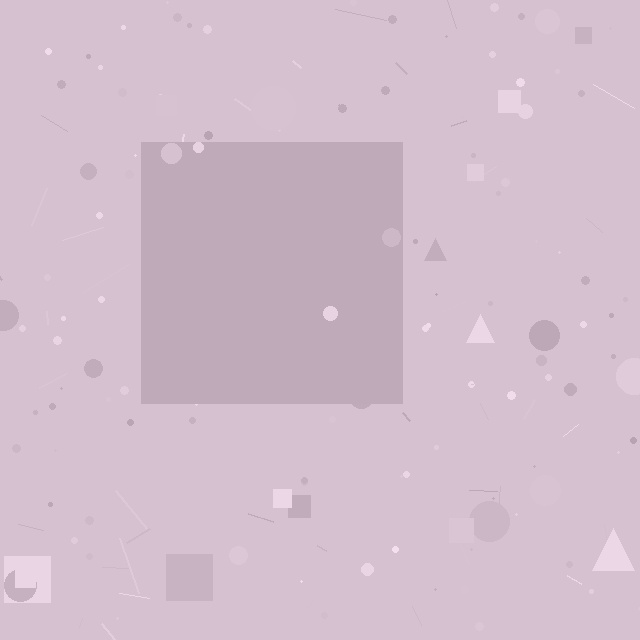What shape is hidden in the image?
A square is hidden in the image.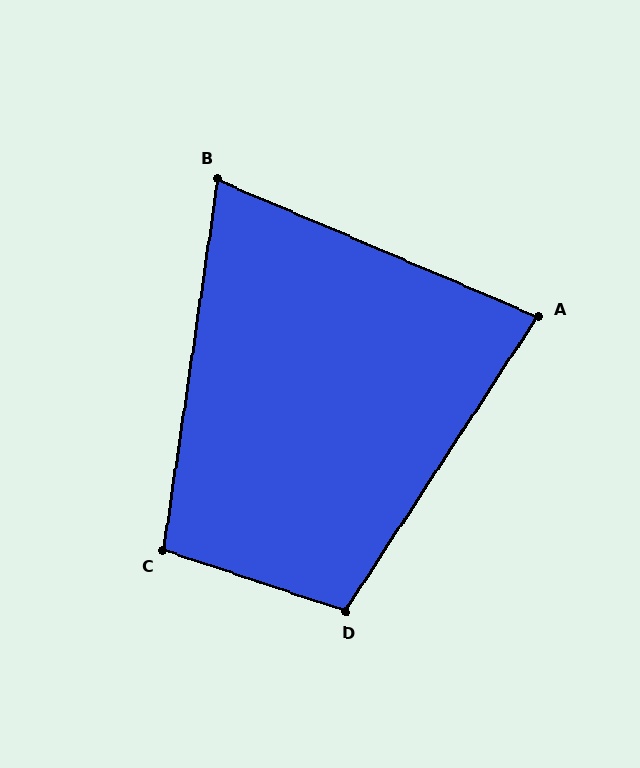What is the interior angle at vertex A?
Approximately 80 degrees (acute).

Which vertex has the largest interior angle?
D, at approximately 105 degrees.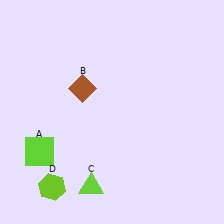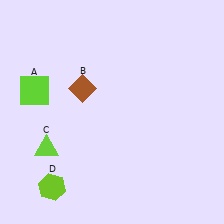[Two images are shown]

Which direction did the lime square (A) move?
The lime square (A) moved up.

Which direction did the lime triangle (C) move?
The lime triangle (C) moved left.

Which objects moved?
The objects that moved are: the lime square (A), the lime triangle (C).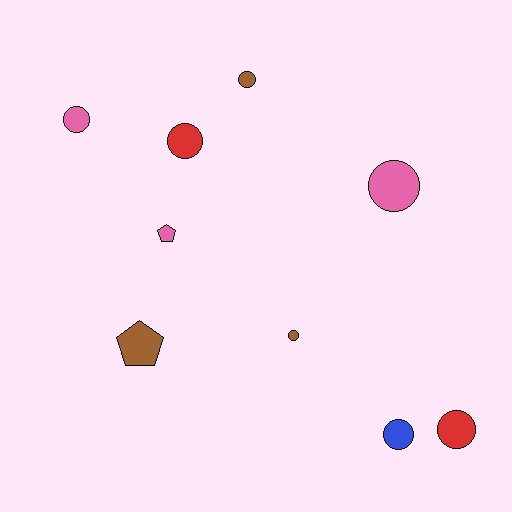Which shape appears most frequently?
Circle, with 7 objects.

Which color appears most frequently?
Brown, with 3 objects.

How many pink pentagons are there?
There is 1 pink pentagon.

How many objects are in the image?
There are 9 objects.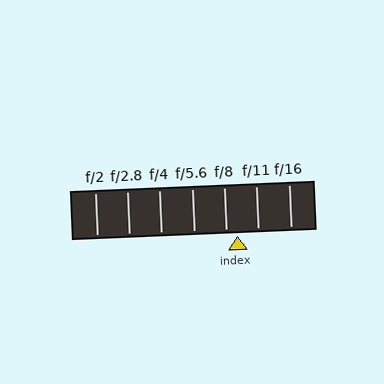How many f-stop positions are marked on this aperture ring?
There are 7 f-stop positions marked.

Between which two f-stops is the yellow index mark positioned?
The index mark is between f/8 and f/11.